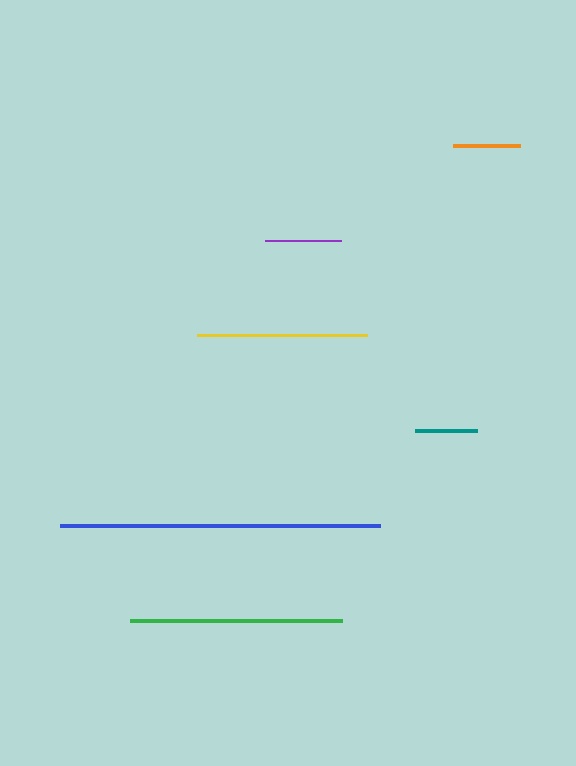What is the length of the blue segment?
The blue segment is approximately 320 pixels long.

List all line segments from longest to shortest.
From longest to shortest: blue, green, yellow, purple, orange, teal.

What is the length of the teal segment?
The teal segment is approximately 63 pixels long.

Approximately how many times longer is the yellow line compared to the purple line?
The yellow line is approximately 2.2 times the length of the purple line.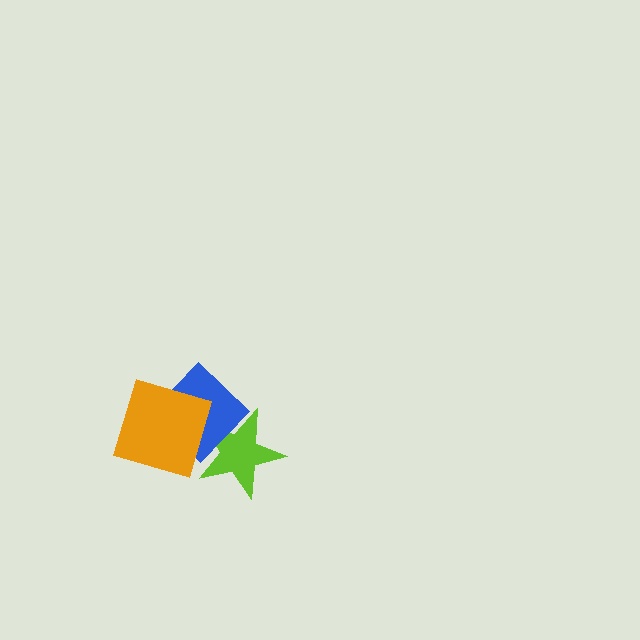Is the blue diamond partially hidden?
Yes, it is partially covered by another shape.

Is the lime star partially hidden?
Yes, it is partially covered by another shape.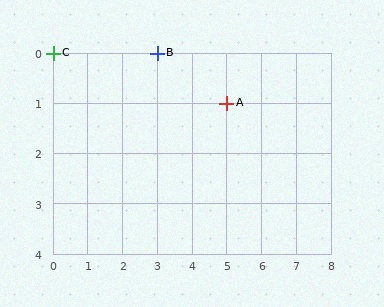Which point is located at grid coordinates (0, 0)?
Point C is at (0, 0).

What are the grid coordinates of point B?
Point B is at grid coordinates (3, 0).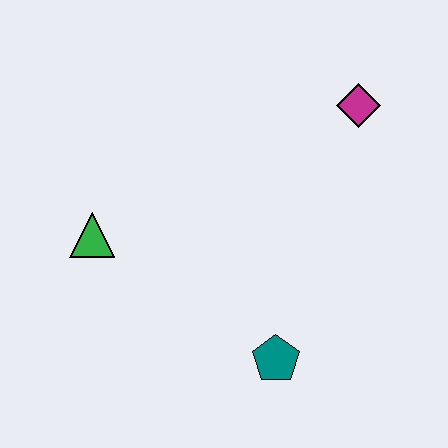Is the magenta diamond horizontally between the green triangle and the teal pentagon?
No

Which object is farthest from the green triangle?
The magenta diamond is farthest from the green triangle.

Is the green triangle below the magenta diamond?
Yes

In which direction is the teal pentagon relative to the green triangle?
The teal pentagon is to the right of the green triangle.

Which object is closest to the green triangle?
The teal pentagon is closest to the green triangle.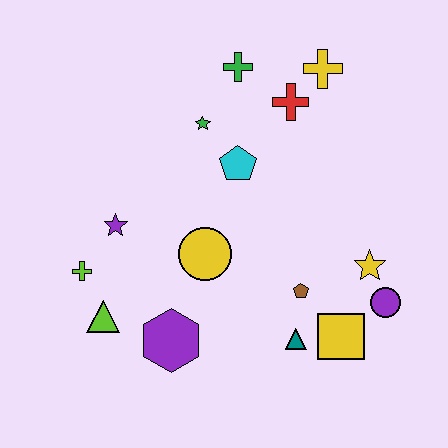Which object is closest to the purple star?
The lime cross is closest to the purple star.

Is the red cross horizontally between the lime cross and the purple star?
No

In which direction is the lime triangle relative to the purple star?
The lime triangle is below the purple star.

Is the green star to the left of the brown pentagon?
Yes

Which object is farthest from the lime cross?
The yellow cross is farthest from the lime cross.